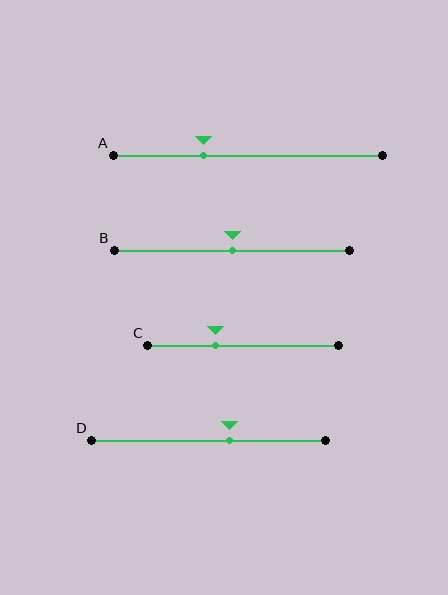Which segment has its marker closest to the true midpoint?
Segment B has its marker closest to the true midpoint.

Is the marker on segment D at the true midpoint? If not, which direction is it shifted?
No, the marker on segment D is shifted to the right by about 9% of the segment length.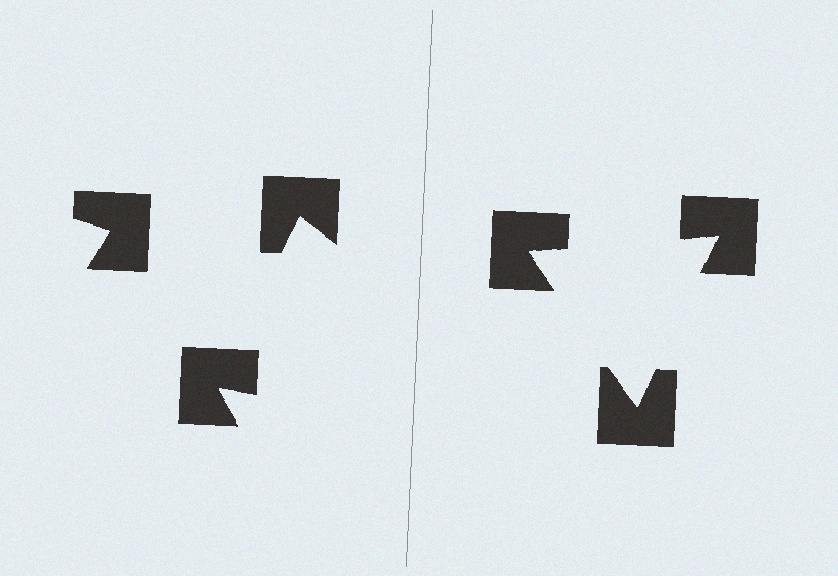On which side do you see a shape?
An illusory triangle appears on the right side. On the left side the wedge cuts are rotated, so no coherent shape forms.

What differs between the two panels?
The notched squares are positioned identically on both sides; only the wedge orientations differ. On the right they align to a triangle; on the left they are misaligned.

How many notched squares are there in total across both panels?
6 — 3 on each side.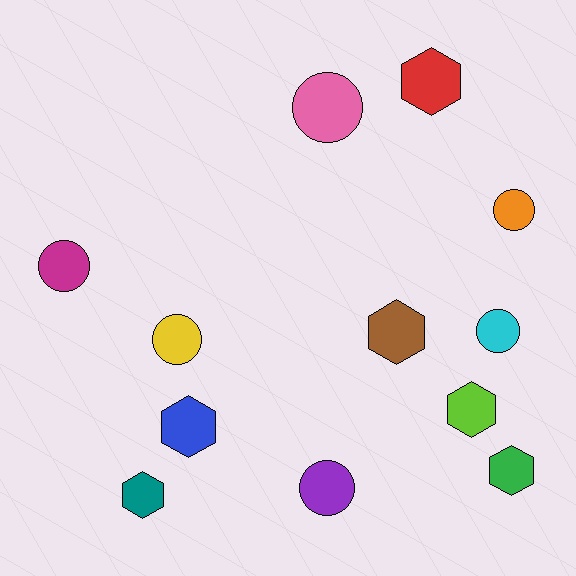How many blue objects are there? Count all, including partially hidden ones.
There is 1 blue object.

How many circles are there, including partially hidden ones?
There are 6 circles.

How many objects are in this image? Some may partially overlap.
There are 12 objects.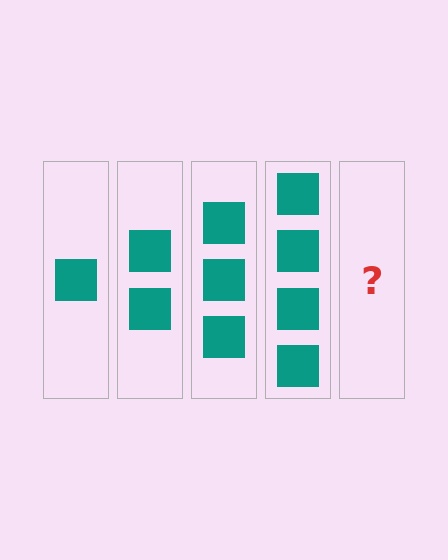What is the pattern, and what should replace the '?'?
The pattern is that each step adds one more square. The '?' should be 5 squares.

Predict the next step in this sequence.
The next step is 5 squares.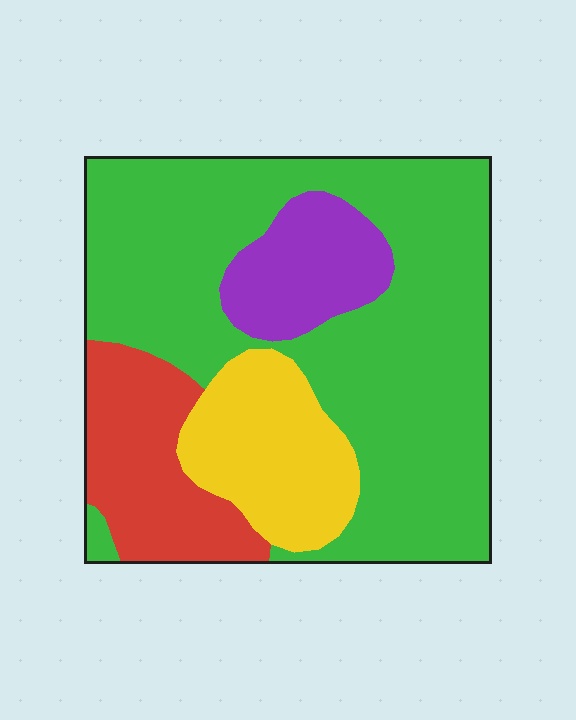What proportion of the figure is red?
Red covers 15% of the figure.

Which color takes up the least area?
Purple, at roughly 10%.